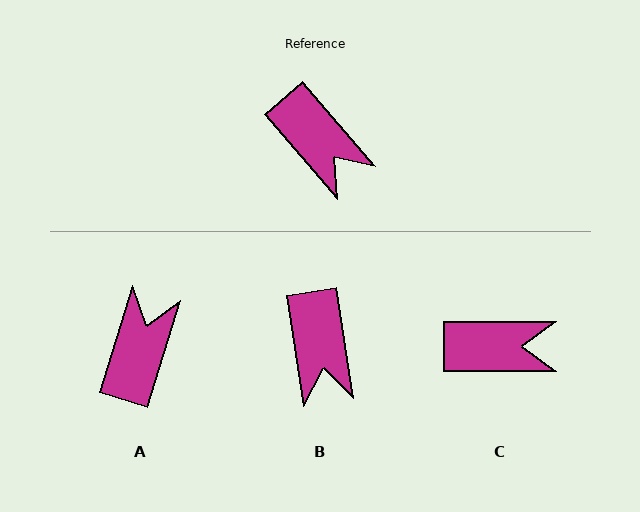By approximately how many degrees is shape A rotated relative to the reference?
Approximately 122 degrees counter-clockwise.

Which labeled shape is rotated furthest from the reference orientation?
A, about 122 degrees away.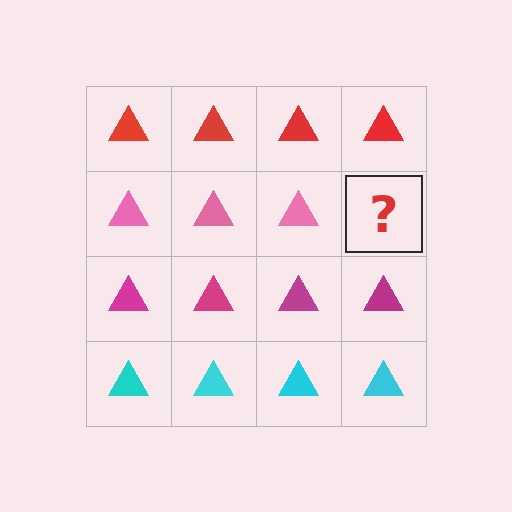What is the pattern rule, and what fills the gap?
The rule is that each row has a consistent color. The gap should be filled with a pink triangle.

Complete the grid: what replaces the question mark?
The question mark should be replaced with a pink triangle.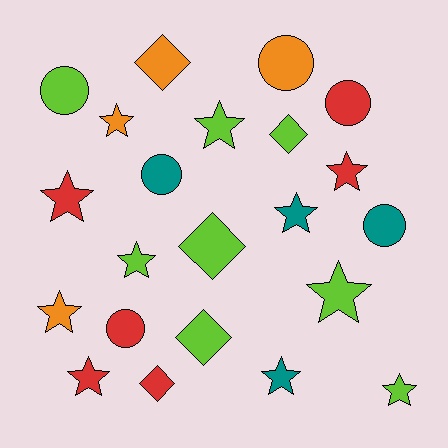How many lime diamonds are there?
There are 3 lime diamonds.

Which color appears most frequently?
Lime, with 8 objects.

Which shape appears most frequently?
Star, with 11 objects.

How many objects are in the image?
There are 22 objects.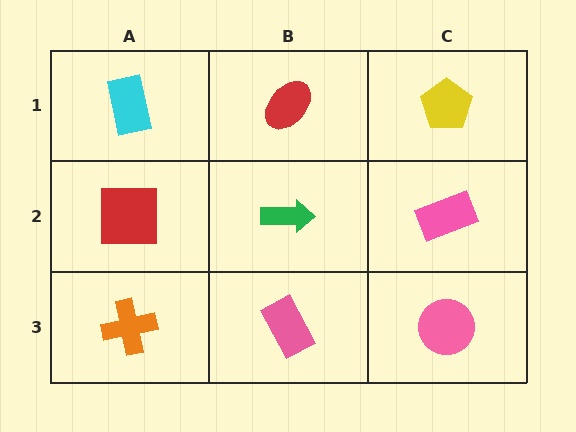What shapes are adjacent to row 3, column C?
A pink rectangle (row 2, column C), a pink rectangle (row 3, column B).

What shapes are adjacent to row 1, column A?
A red square (row 2, column A), a red ellipse (row 1, column B).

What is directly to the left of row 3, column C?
A pink rectangle.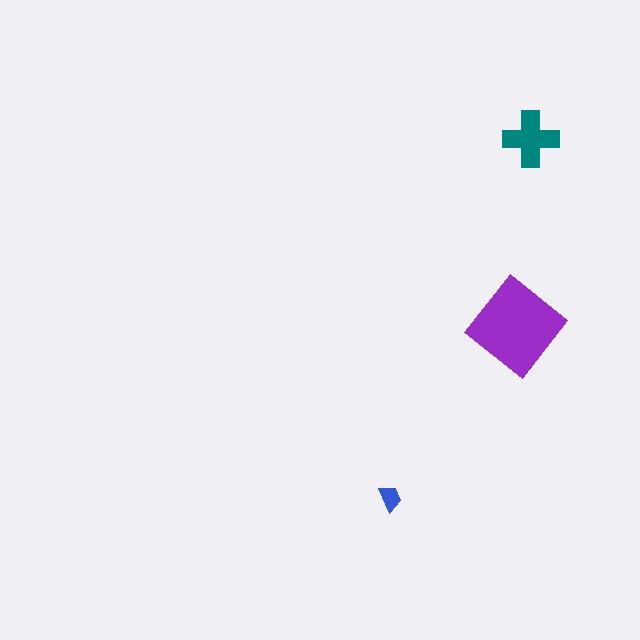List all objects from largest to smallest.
The purple diamond, the teal cross, the blue trapezoid.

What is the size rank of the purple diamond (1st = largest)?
1st.